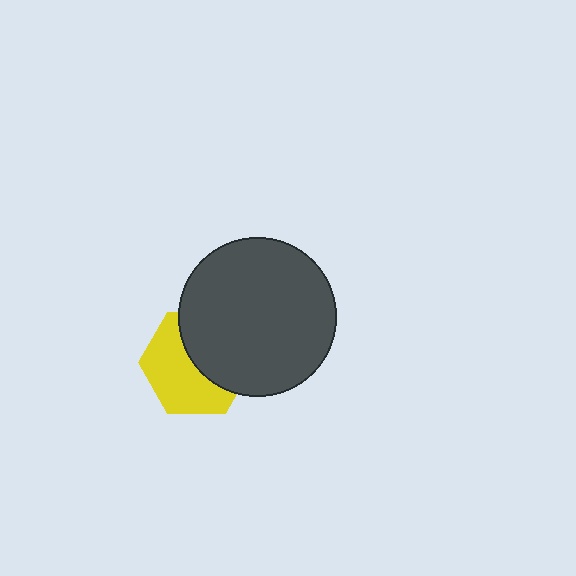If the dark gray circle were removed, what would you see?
You would see the complete yellow hexagon.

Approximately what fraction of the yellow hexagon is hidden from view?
Roughly 46% of the yellow hexagon is hidden behind the dark gray circle.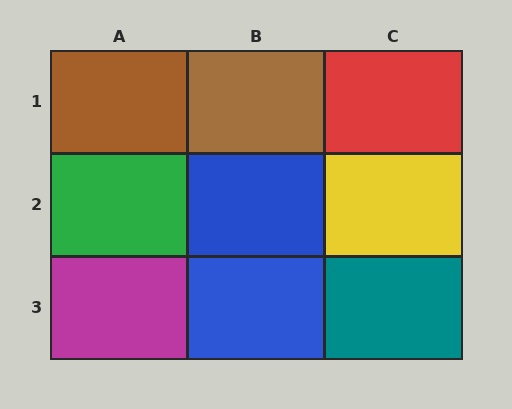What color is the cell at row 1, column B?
Brown.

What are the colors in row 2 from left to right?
Green, blue, yellow.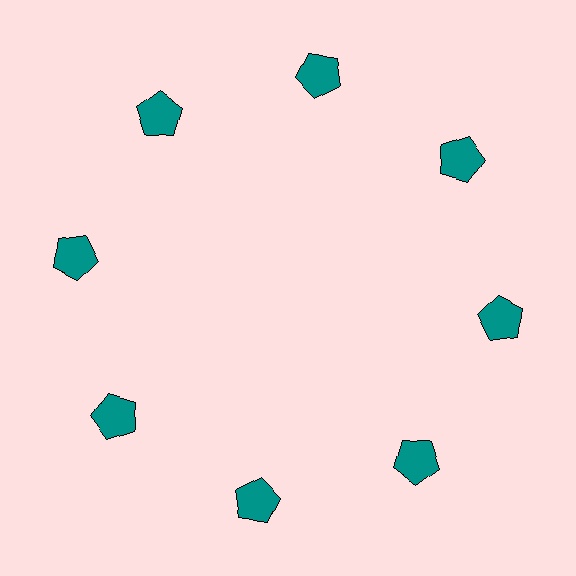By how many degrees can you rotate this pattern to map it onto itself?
The pattern maps onto itself every 45 degrees of rotation.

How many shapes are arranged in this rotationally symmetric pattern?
There are 8 shapes, arranged in 8 groups of 1.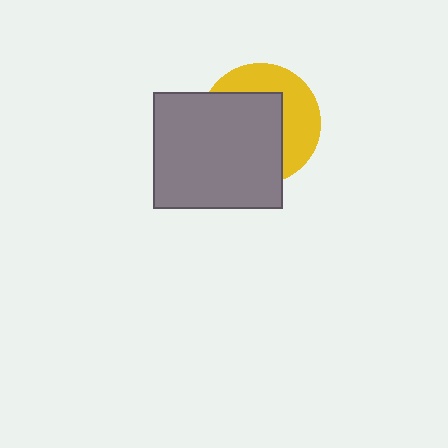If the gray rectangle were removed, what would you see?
You would see the complete yellow circle.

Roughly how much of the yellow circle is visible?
A small part of it is visible (roughly 41%).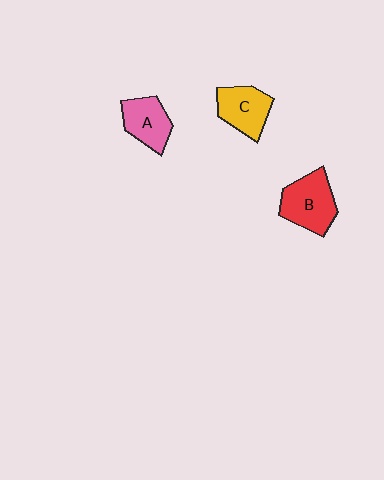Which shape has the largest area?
Shape B (red).